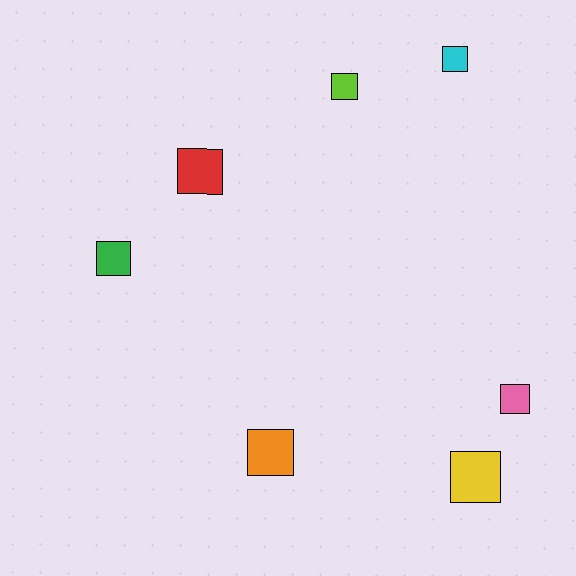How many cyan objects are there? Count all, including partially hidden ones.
There is 1 cyan object.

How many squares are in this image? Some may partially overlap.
There are 7 squares.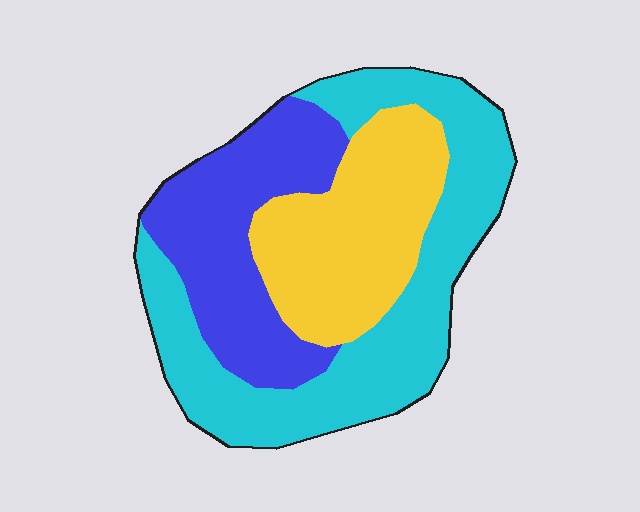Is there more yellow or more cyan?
Cyan.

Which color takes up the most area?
Cyan, at roughly 45%.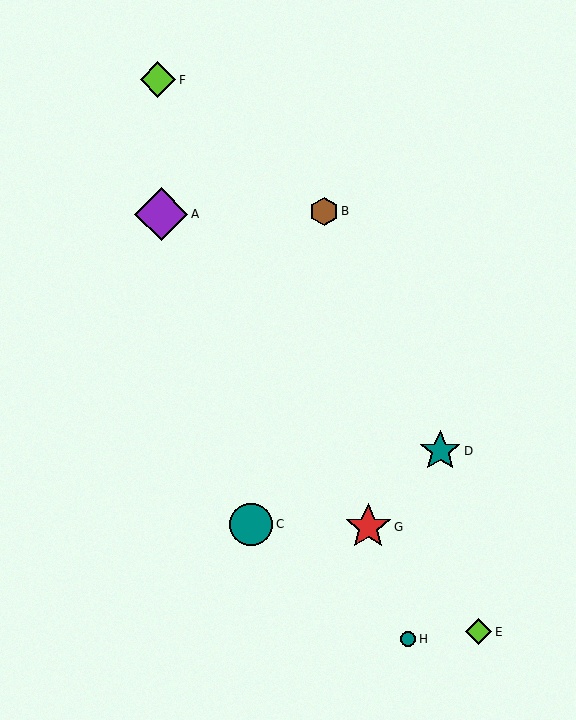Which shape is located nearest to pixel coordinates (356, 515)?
The red star (labeled G) at (368, 527) is nearest to that location.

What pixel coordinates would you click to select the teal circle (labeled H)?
Click at (408, 639) to select the teal circle H.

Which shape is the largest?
The purple diamond (labeled A) is the largest.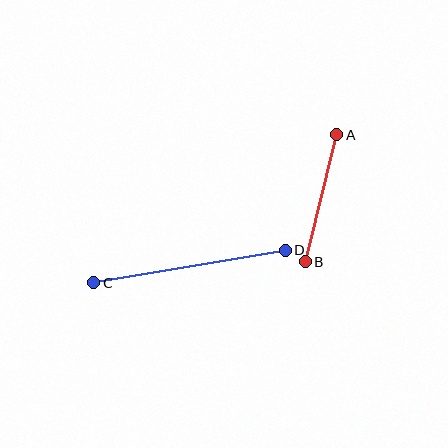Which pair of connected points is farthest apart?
Points C and D are farthest apart.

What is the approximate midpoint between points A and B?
The midpoint is at approximately (321, 198) pixels.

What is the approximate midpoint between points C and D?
The midpoint is at approximately (190, 267) pixels.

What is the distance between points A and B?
The distance is approximately 131 pixels.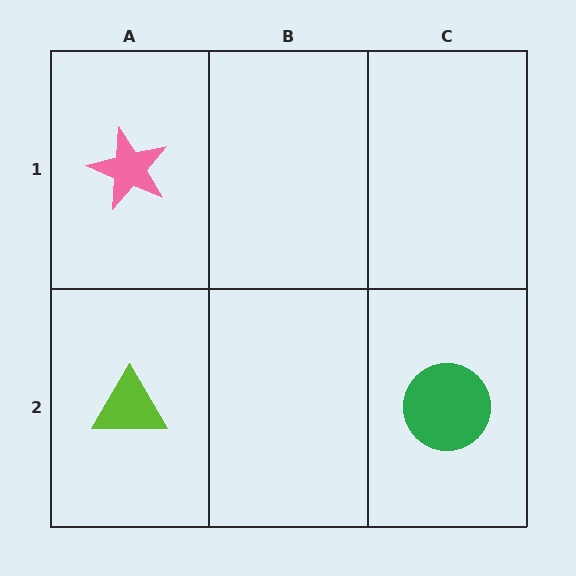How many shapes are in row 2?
2 shapes.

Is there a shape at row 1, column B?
No, that cell is empty.